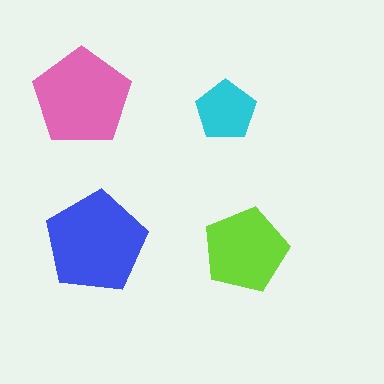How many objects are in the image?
There are 4 objects in the image.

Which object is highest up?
The pink pentagon is topmost.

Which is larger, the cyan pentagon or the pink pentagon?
The pink one.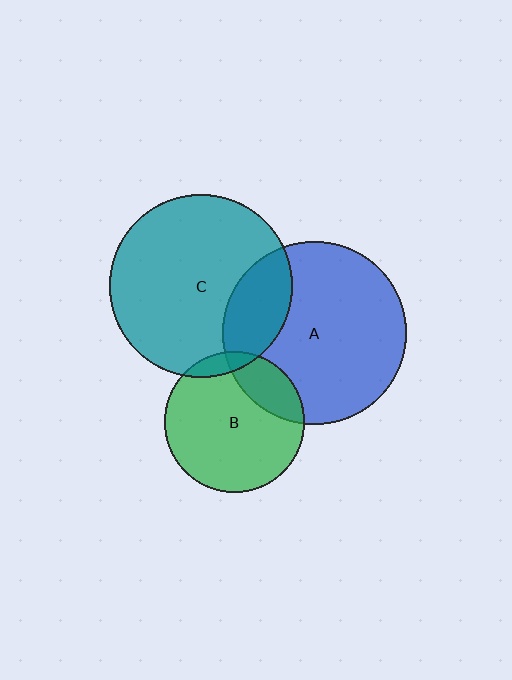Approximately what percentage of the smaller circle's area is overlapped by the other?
Approximately 20%.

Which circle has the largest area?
Circle A (blue).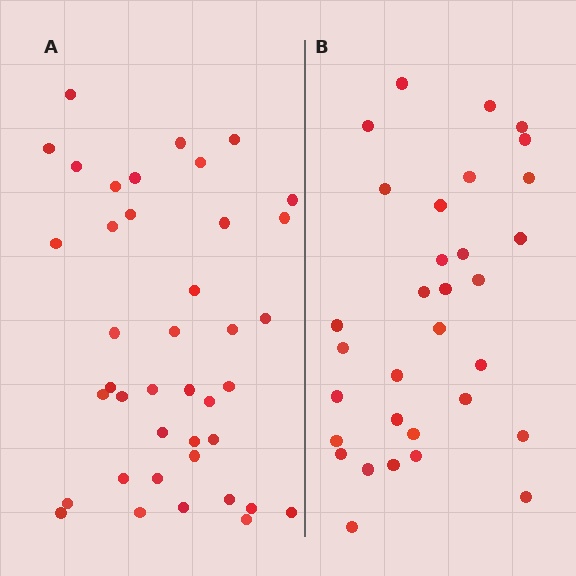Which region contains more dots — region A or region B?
Region A (the left region) has more dots.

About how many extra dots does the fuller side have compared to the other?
Region A has roughly 8 or so more dots than region B.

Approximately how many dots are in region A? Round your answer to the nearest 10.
About 40 dots.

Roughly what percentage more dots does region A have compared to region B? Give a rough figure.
About 25% more.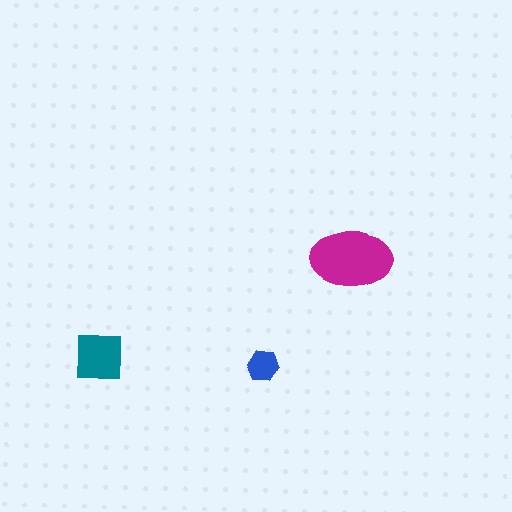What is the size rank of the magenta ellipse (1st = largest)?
1st.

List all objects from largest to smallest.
The magenta ellipse, the teal square, the blue hexagon.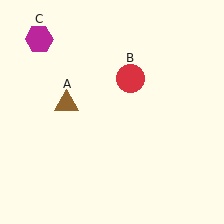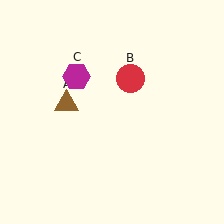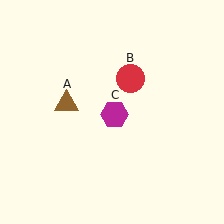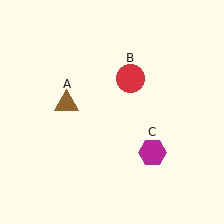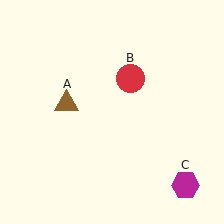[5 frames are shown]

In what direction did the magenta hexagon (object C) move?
The magenta hexagon (object C) moved down and to the right.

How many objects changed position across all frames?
1 object changed position: magenta hexagon (object C).